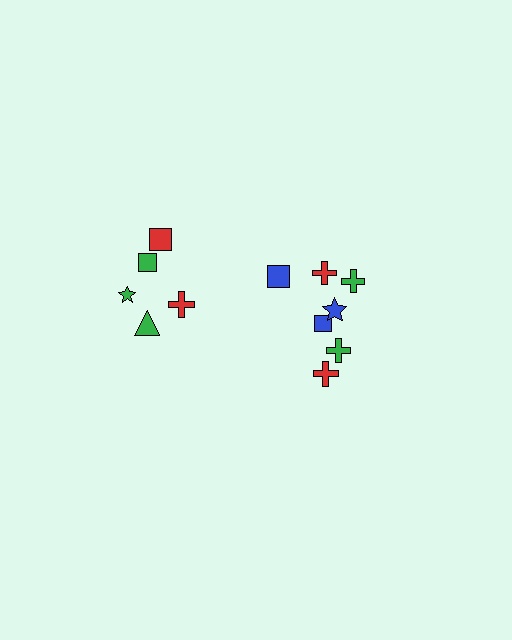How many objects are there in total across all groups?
There are 12 objects.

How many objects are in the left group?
There are 5 objects.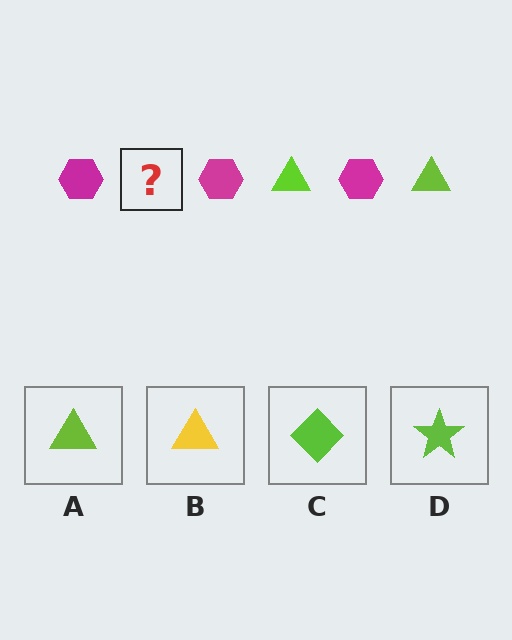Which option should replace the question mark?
Option A.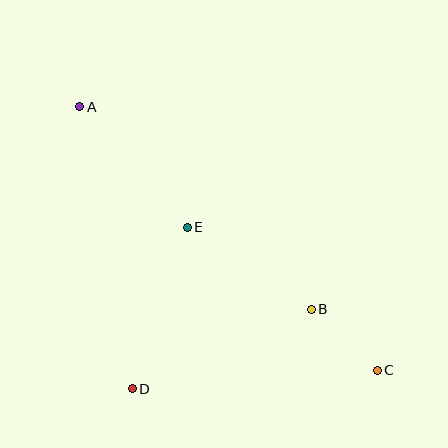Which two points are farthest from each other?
Points A and C are farthest from each other.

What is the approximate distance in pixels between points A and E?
The distance between A and E is approximately 162 pixels.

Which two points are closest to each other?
Points B and C are closest to each other.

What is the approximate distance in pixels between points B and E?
The distance between B and E is approximately 148 pixels.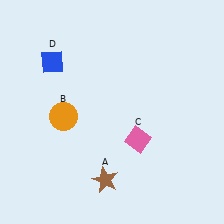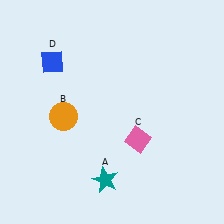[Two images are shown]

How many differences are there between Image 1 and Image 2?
There is 1 difference between the two images.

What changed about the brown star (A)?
In Image 1, A is brown. In Image 2, it changed to teal.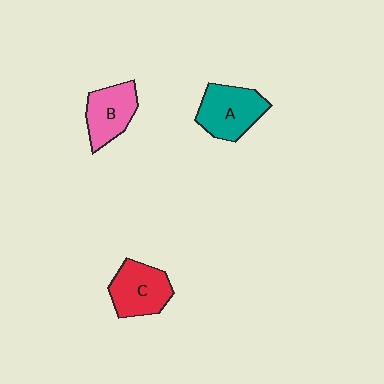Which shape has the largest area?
Shape A (teal).